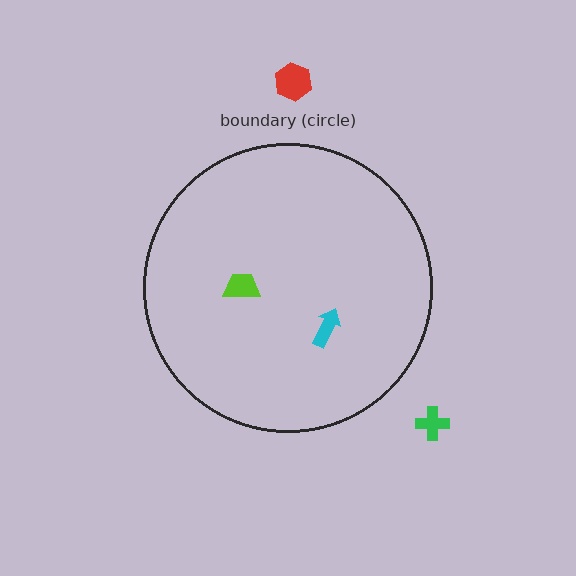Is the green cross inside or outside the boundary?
Outside.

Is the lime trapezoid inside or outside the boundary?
Inside.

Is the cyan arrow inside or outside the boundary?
Inside.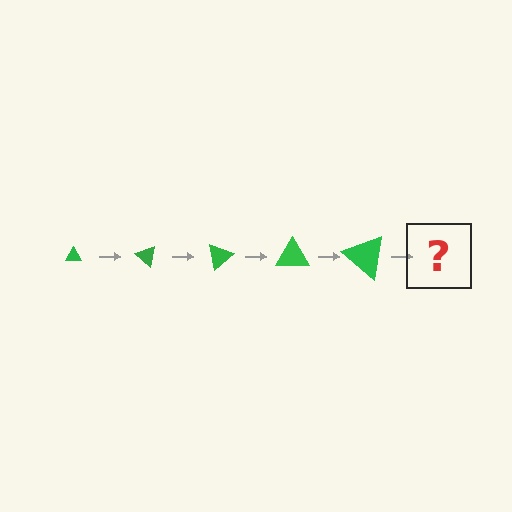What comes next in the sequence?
The next element should be a triangle, larger than the previous one and rotated 200 degrees from the start.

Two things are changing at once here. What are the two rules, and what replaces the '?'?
The two rules are that the triangle grows larger each step and it rotates 40 degrees each step. The '?' should be a triangle, larger than the previous one and rotated 200 degrees from the start.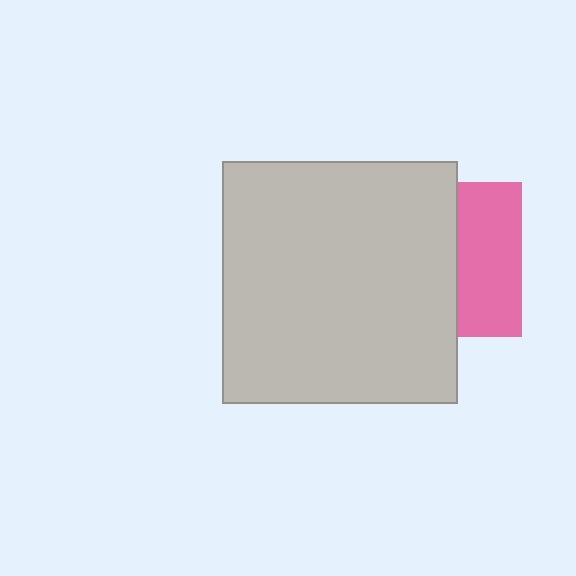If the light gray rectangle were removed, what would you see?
You would see the complete pink square.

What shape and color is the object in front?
The object in front is a light gray rectangle.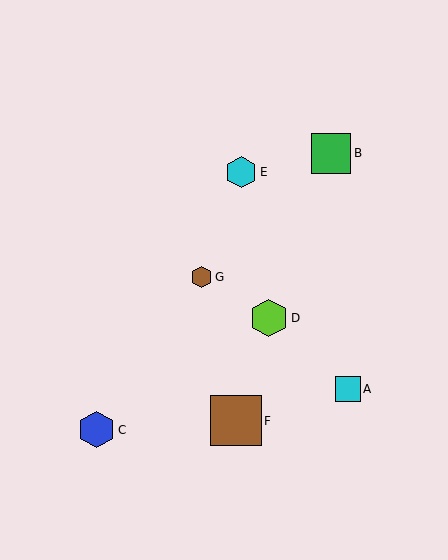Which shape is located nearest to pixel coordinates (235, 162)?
The cyan hexagon (labeled E) at (241, 172) is nearest to that location.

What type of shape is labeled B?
Shape B is a green square.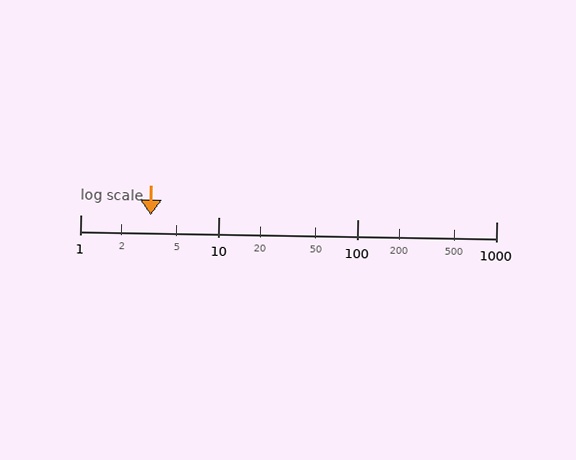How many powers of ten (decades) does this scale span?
The scale spans 3 decades, from 1 to 1000.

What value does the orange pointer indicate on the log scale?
The pointer indicates approximately 3.2.